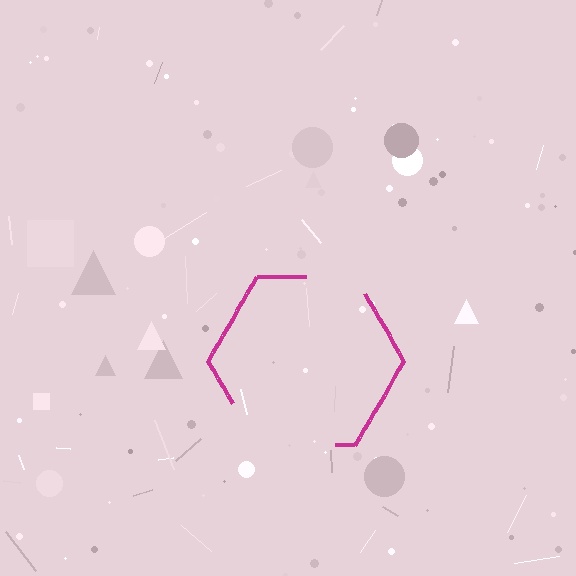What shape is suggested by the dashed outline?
The dashed outline suggests a hexagon.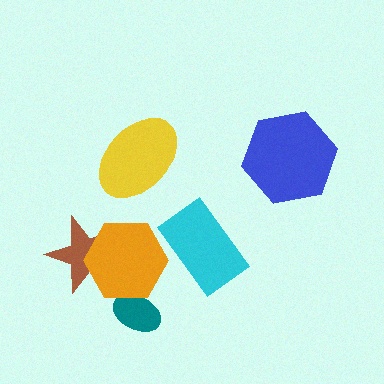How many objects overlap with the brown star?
1 object overlaps with the brown star.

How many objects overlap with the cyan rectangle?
0 objects overlap with the cyan rectangle.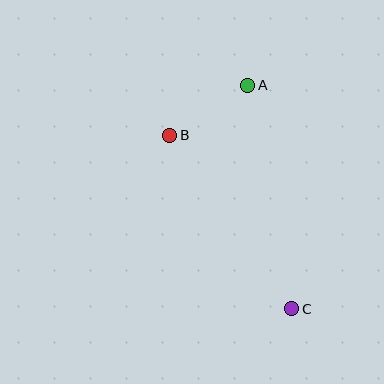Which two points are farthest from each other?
Points A and C are farthest from each other.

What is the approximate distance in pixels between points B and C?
The distance between B and C is approximately 212 pixels.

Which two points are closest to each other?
Points A and B are closest to each other.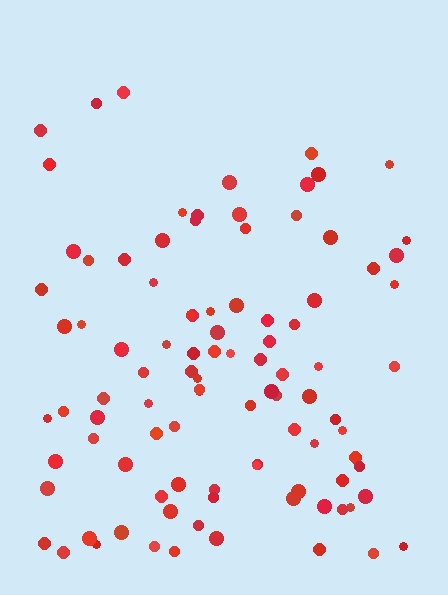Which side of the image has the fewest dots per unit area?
The top.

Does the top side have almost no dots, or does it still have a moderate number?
Still a moderate number, just noticeably fewer than the bottom.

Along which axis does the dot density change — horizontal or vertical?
Vertical.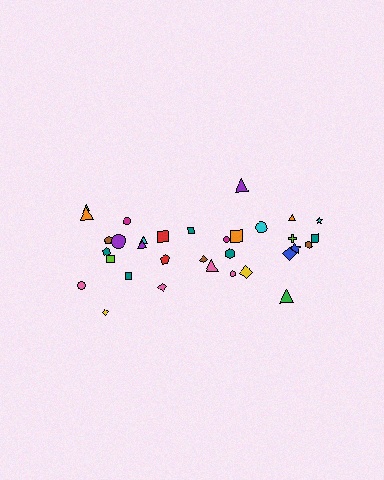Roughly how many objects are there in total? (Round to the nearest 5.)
Roughly 35 objects in total.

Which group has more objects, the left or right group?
The right group.